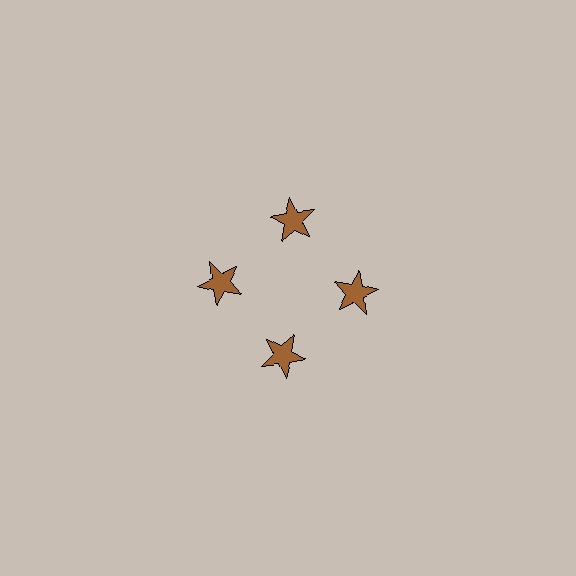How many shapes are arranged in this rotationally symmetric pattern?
There are 4 shapes, arranged in 4 groups of 1.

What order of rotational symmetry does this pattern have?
This pattern has 4-fold rotational symmetry.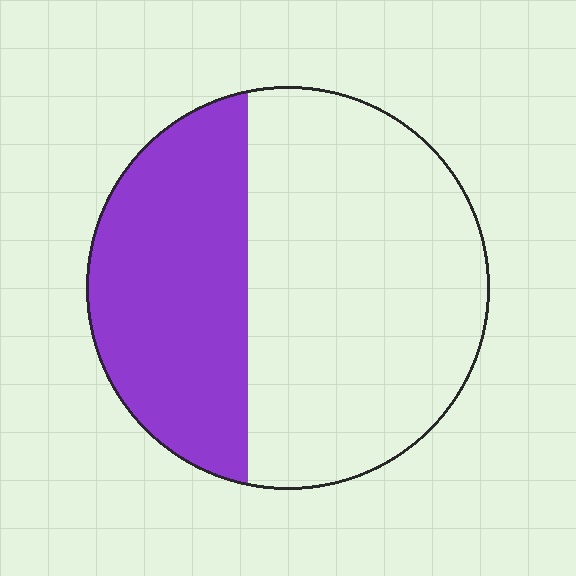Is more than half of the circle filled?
No.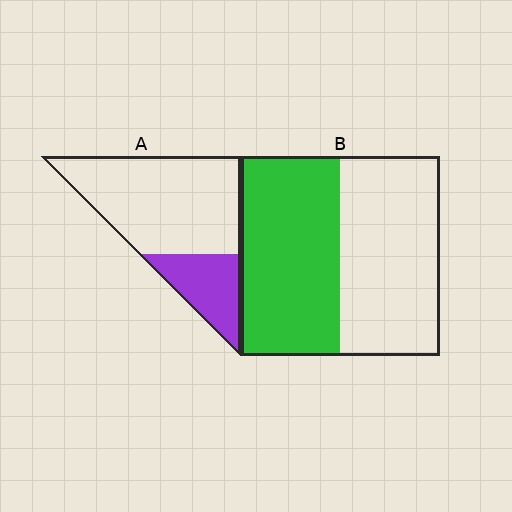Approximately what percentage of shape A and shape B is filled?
A is approximately 25% and B is approximately 50%.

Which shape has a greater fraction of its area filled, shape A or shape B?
Shape B.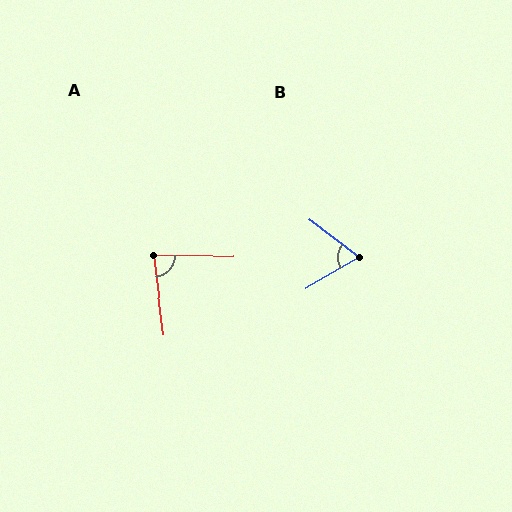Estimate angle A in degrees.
Approximately 83 degrees.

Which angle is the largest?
A, at approximately 83 degrees.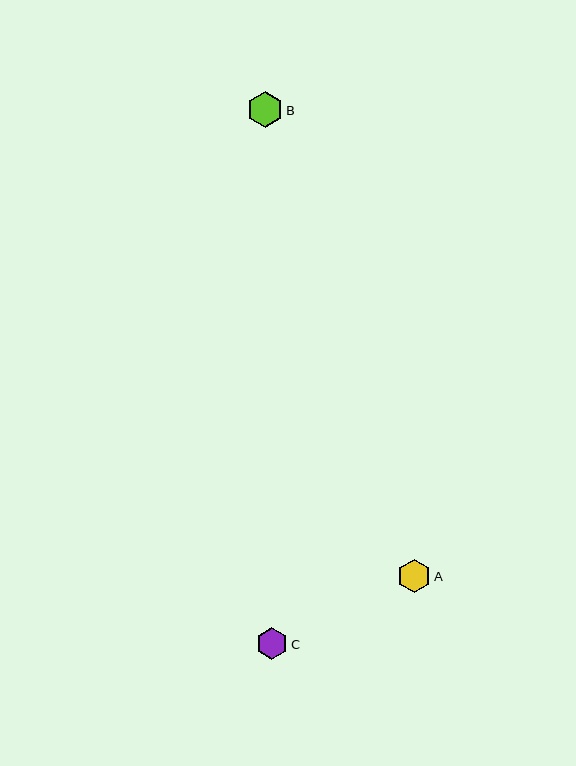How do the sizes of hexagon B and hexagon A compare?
Hexagon B and hexagon A are approximately the same size.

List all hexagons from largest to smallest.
From largest to smallest: B, A, C.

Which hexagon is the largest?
Hexagon B is the largest with a size of approximately 36 pixels.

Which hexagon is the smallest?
Hexagon C is the smallest with a size of approximately 32 pixels.